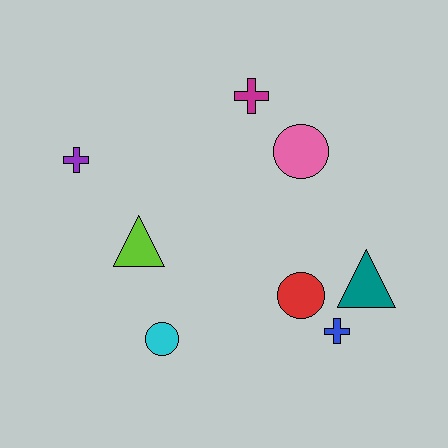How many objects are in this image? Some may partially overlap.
There are 8 objects.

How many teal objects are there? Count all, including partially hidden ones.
There is 1 teal object.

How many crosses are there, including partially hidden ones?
There are 3 crosses.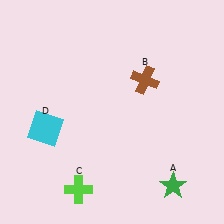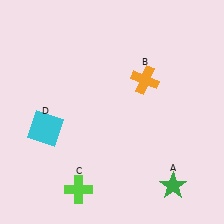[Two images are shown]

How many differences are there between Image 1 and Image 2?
There is 1 difference between the two images.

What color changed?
The cross (B) changed from brown in Image 1 to orange in Image 2.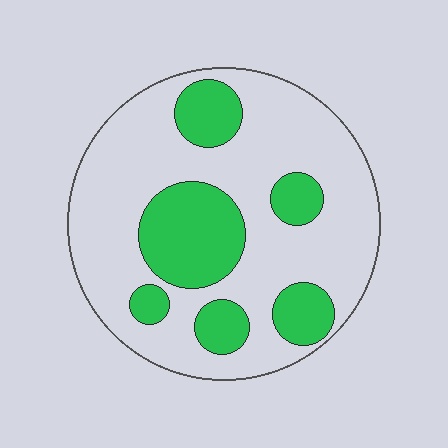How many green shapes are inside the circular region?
6.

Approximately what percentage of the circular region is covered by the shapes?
Approximately 30%.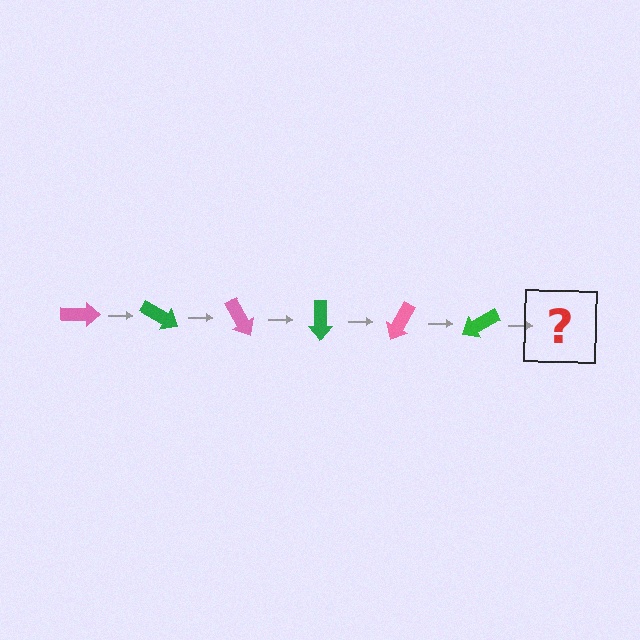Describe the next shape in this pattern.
It should be a pink arrow, rotated 180 degrees from the start.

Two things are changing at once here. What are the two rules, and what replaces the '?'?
The two rules are that it rotates 30 degrees each step and the color cycles through pink and green. The '?' should be a pink arrow, rotated 180 degrees from the start.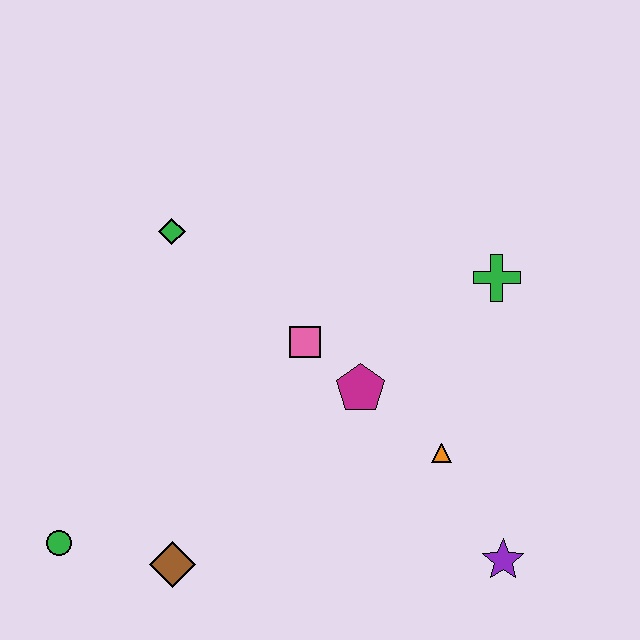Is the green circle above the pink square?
No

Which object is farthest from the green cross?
The green circle is farthest from the green cross.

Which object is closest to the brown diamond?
The green circle is closest to the brown diamond.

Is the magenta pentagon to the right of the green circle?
Yes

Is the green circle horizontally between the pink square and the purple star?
No